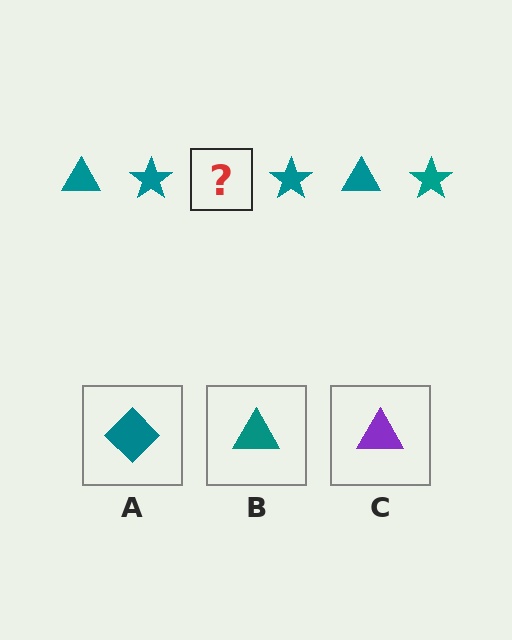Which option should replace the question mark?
Option B.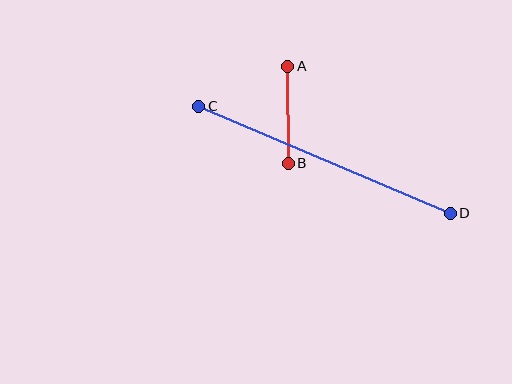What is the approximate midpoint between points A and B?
The midpoint is at approximately (288, 115) pixels.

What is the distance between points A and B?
The distance is approximately 97 pixels.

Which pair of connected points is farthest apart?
Points C and D are farthest apart.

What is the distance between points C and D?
The distance is approximately 273 pixels.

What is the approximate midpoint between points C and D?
The midpoint is at approximately (324, 160) pixels.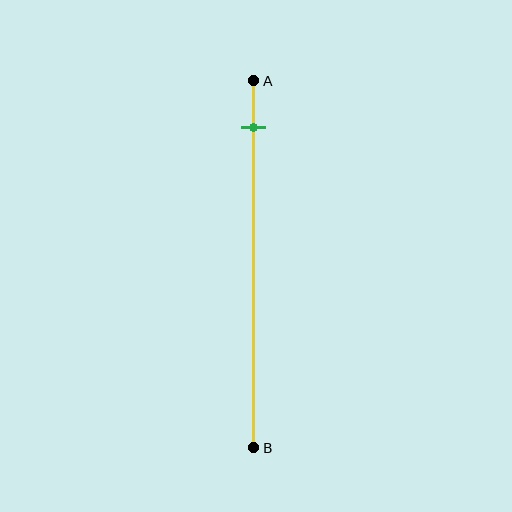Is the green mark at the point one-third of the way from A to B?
No, the mark is at about 15% from A, not at the 33% one-third point.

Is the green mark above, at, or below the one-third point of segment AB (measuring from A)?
The green mark is above the one-third point of segment AB.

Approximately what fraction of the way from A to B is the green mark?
The green mark is approximately 15% of the way from A to B.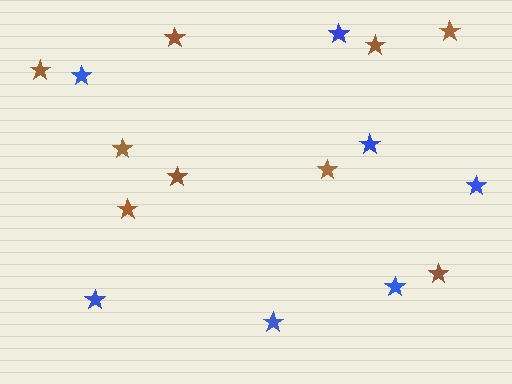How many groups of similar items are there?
There are 2 groups: one group of brown stars (9) and one group of blue stars (7).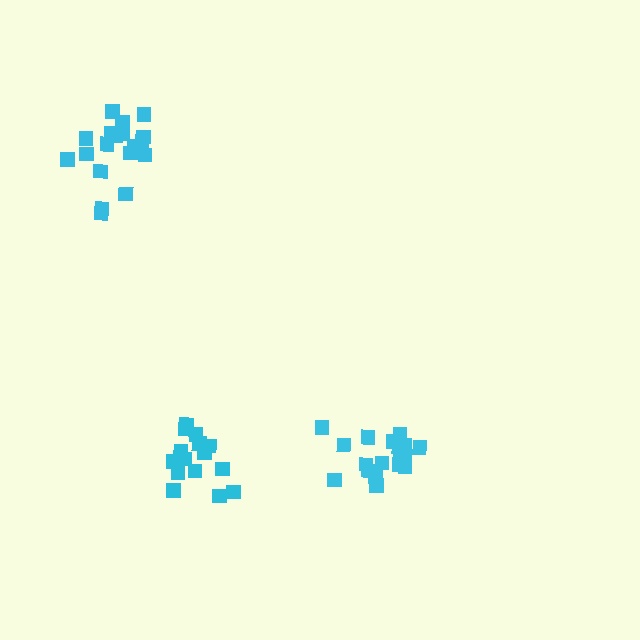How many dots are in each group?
Group 1: 18 dots, Group 2: 21 dots, Group 3: 16 dots (55 total).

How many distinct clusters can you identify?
There are 3 distinct clusters.